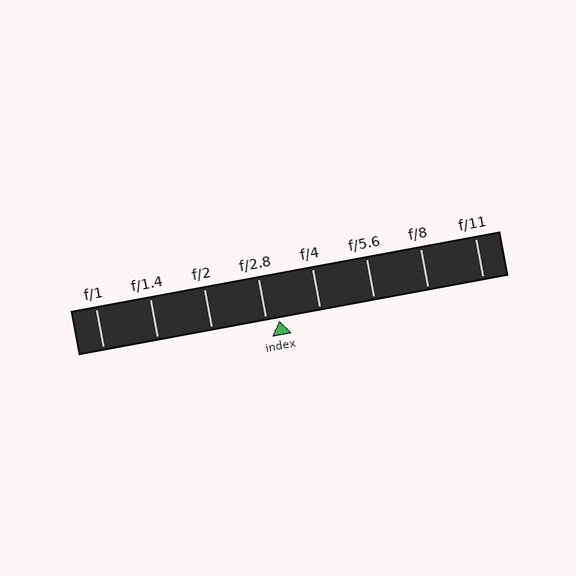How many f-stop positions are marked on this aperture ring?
There are 8 f-stop positions marked.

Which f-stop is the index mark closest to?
The index mark is closest to f/2.8.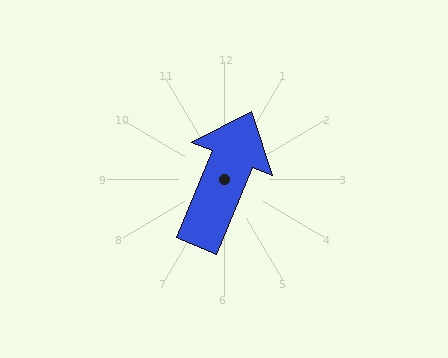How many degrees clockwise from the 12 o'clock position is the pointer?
Approximately 22 degrees.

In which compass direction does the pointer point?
North.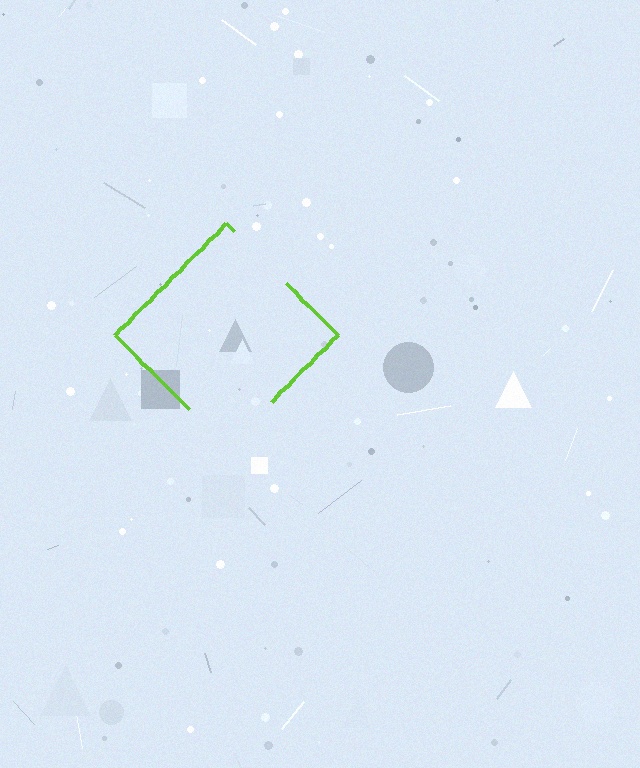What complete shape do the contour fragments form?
The contour fragments form a diamond.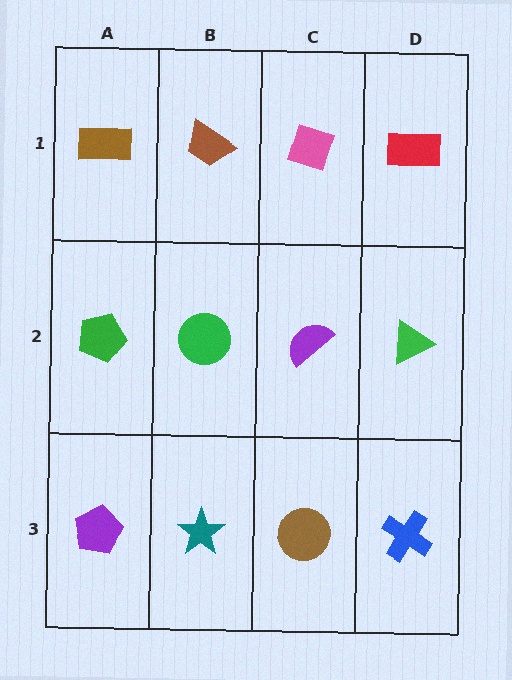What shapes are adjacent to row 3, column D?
A green triangle (row 2, column D), a brown circle (row 3, column C).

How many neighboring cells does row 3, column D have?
2.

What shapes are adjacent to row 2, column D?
A red rectangle (row 1, column D), a blue cross (row 3, column D), a purple semicircle (row 2, column C).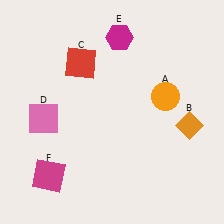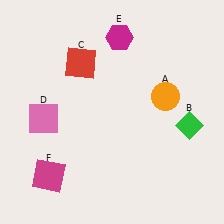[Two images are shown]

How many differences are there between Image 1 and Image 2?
There is 1 difference between the two images.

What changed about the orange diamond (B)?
In Image 1, B is orange. In Image 2, it changed to green.